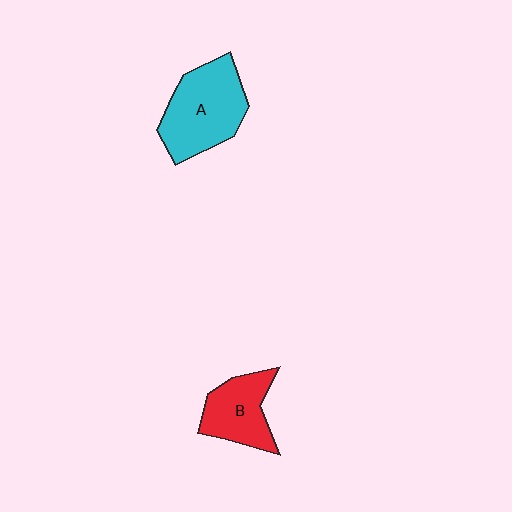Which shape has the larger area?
Shape A (cyan).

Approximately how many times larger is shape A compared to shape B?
Approximately 1.5 times.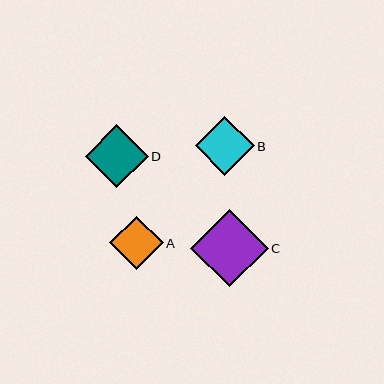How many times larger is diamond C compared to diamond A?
Diamond C is approximately 1.5 times the size of diamond A.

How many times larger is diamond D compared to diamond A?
Diamond D is approximately 1.2 times the size of diamond A.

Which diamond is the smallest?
Diamond A is the smallest with a size of approximately 53 pixels.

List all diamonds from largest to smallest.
From largest to smallest: C, D, B, A.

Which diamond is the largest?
Diamond C is the largest with a size of approximately 78 pixels.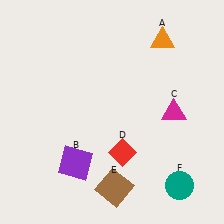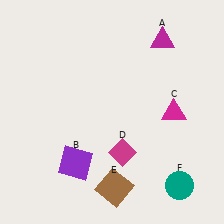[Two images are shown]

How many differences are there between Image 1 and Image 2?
There are 2 differences between the two images.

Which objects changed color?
A changed from orange to magenta. D changed from red to magenta.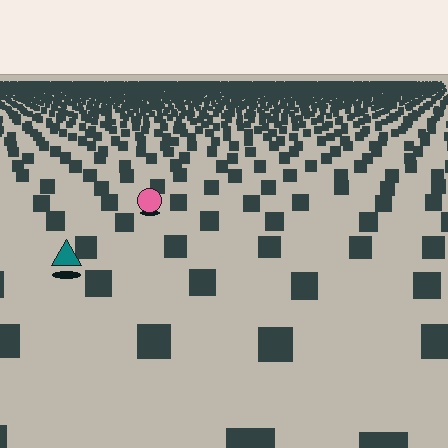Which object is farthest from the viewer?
The pink circle is farthest from the viewer. It appears smaller and the ground texture around it is denser.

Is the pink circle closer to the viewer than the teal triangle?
No. The teal triangle is closer — you can tell from the texture gradient: the ground texture is coarser near it.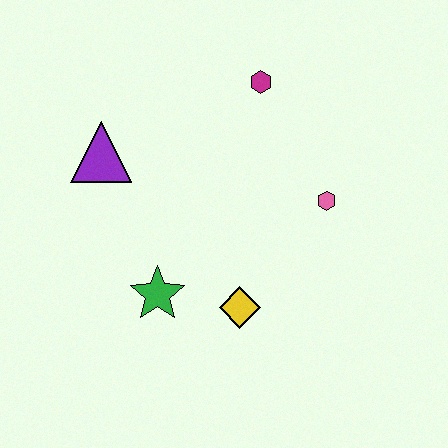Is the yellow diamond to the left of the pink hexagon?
Yes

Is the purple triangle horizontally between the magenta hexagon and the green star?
No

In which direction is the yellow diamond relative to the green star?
The yellow diamond is to the right of the green star.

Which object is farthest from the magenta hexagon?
The green star is farthest from the magenta hexagon.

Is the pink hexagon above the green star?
Yes